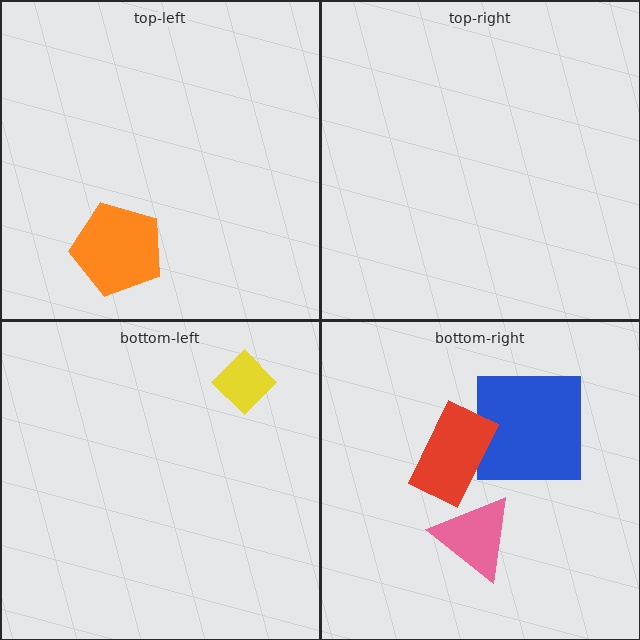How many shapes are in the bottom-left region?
1.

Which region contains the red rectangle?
The bottom-right region.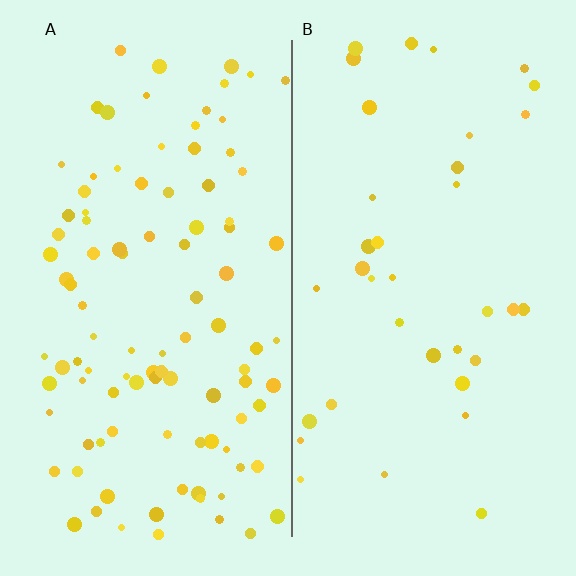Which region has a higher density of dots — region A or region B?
A (the left).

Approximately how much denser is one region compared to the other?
Approximately 2.7× — region A over region B.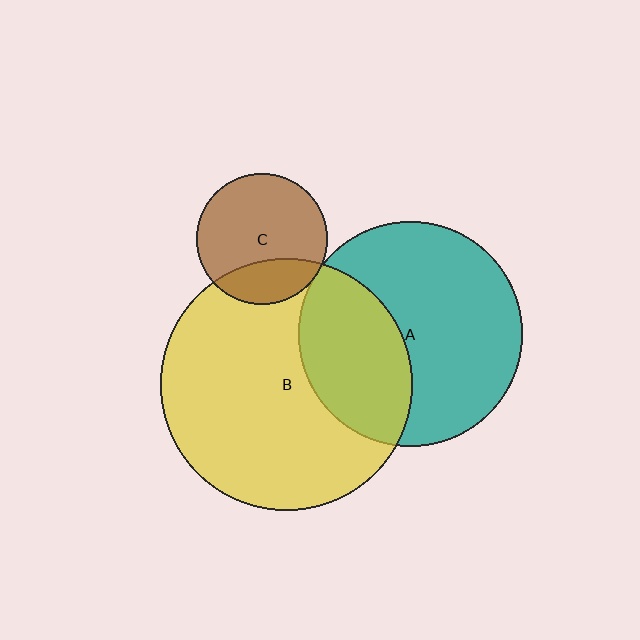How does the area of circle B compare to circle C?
Approximately 3.7 times.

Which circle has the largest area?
Circle B (yellow).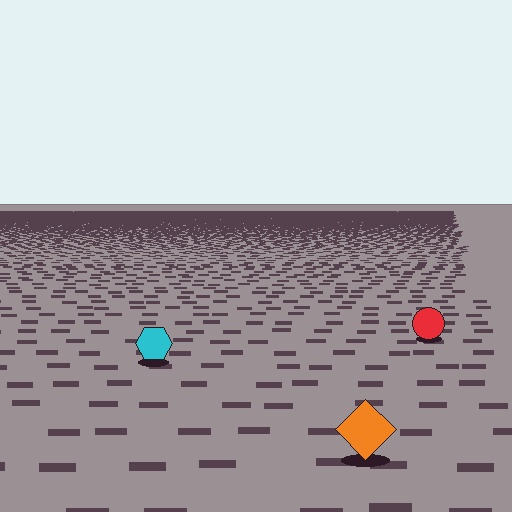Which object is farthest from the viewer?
The red circle is farthest from the viewer. It appears smaller and the ground texture around it is denser.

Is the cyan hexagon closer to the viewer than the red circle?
Yes. The cyan hexagon is closer — you can tell from the texture gradient: the ground texture is coarser near it.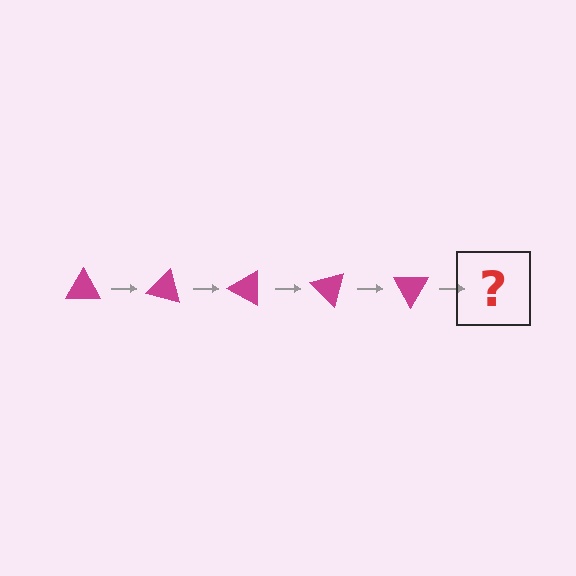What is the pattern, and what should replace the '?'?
The pattern is that the triangle rotates 15 degrees each step. The '?' should be a magenta triangle rotated 75 degrees.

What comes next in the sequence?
The next element should be a magenta triangle rotated 75 degrees.